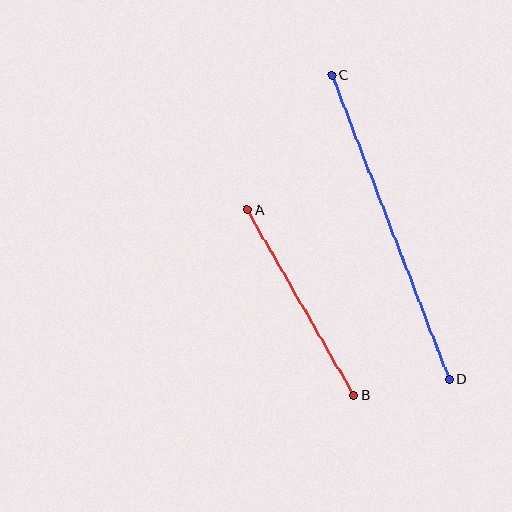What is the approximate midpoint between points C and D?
The midpoint is at approximately (390, 227) pixels.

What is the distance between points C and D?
The distance is approximately 326 pixels.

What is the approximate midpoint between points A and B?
The midpoint is at approximately (301, 303) pixels.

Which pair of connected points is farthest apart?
Points C and D are farthest apart.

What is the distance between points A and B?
The distance is approximately 214 pixels.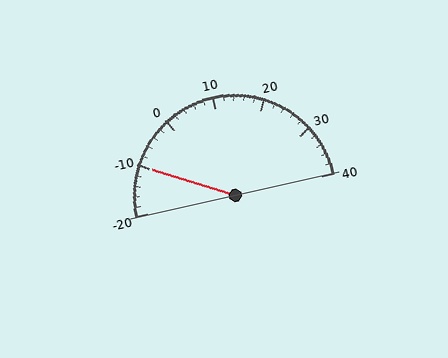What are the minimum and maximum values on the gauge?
The gauge ranges from -20 to 40.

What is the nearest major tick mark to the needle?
The nearest major tick mark is -10.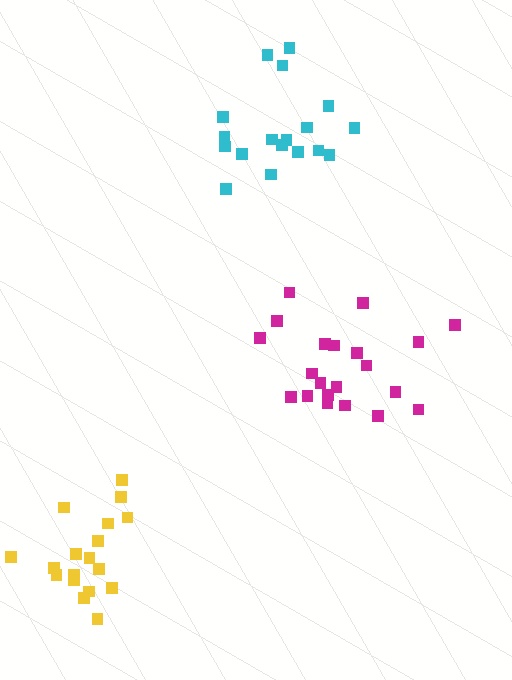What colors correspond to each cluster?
The clusters are colored: cyan, magenta, yellow.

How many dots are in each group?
Group 1: 18 dots, Group 2: 21 dots, Group 3: 18 dots (57 total).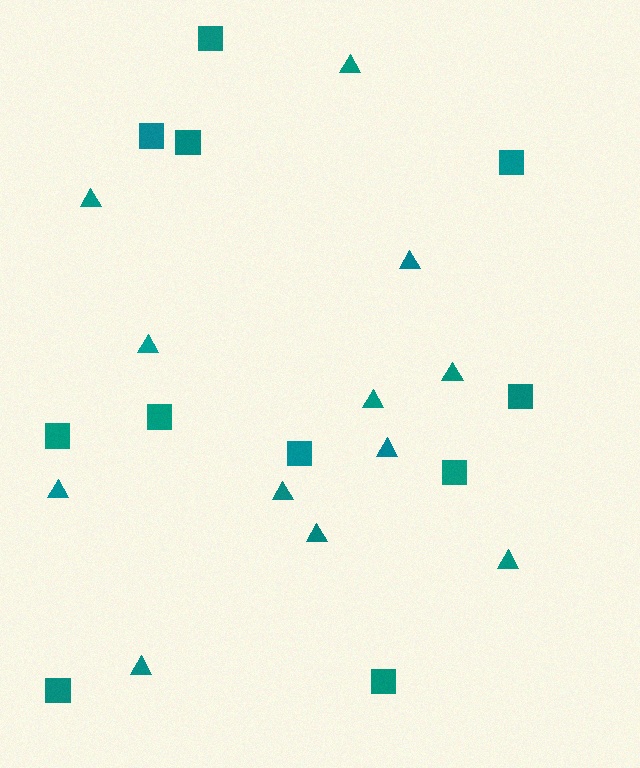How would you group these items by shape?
There are 2 groups: one group of triangles (12) and one group of squares (11).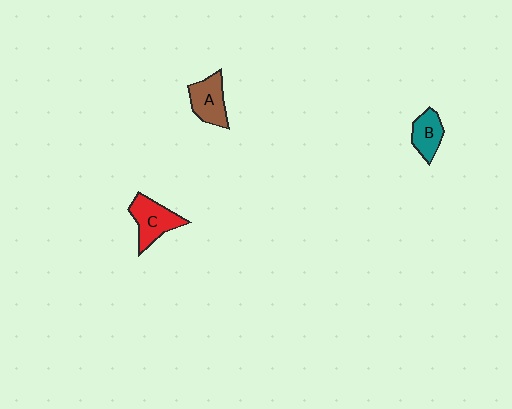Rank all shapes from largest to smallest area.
From largest to smallest: C (red), A (brown), B (teal).